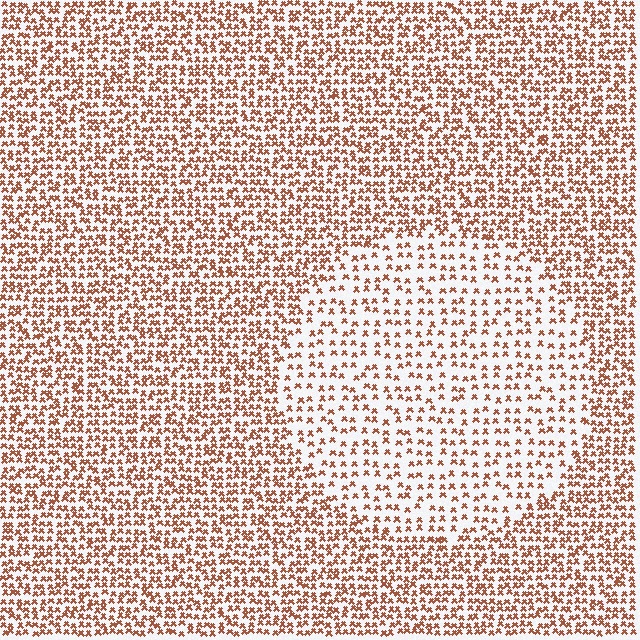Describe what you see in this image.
The image contains small brown elements arranged at two different densities. A circle-shaped region is visible where the elements are less densely packed than the surrounding area.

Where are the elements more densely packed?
The elements are more densely packed outside the circle boundary.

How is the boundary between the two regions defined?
The boundary is defined by a change in element density (approximately 2.0x ratio). All elements are the same color, size, and shape.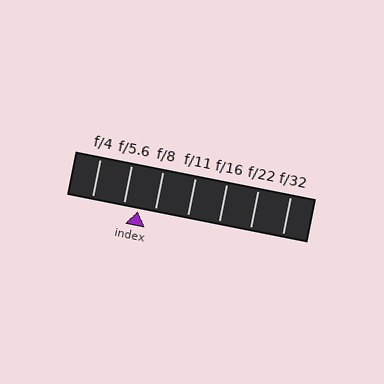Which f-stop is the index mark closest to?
The index mark is closest to f/5.6.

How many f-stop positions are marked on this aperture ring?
There are 7 f-stop positions marked.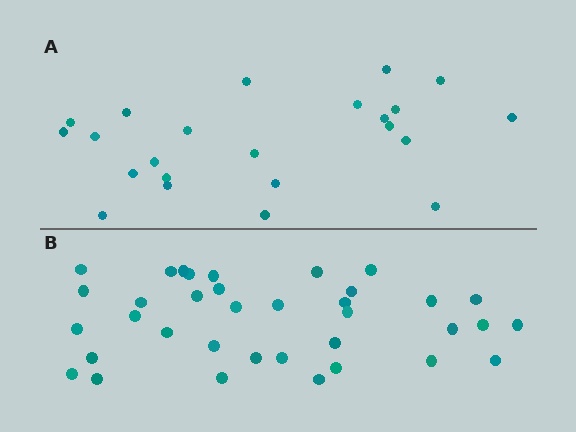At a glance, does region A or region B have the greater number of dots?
Region B (the bottom region) has more dots.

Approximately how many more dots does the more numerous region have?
Region B has approximately 15 more dots than region A.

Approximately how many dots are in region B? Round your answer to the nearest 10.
About 40 dots. (The exact count is 36, which rounds to 40.)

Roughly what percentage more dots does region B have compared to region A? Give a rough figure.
About 55% more.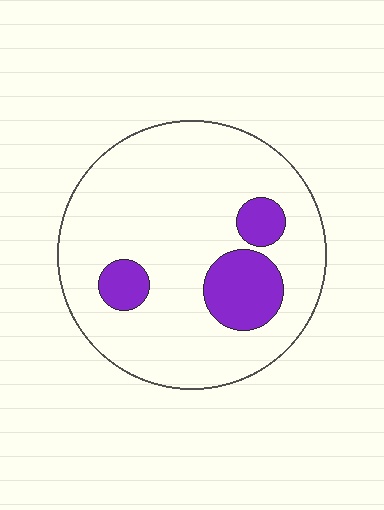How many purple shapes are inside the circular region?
3.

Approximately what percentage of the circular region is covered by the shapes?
Approximately 15%.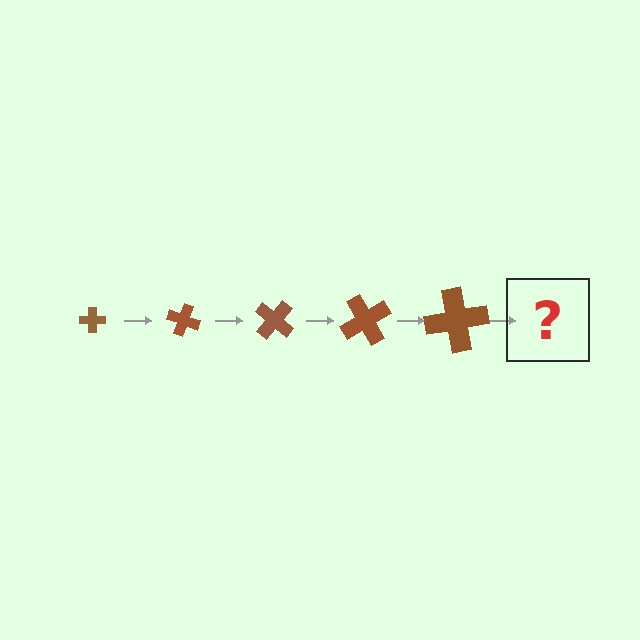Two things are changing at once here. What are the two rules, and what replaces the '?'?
The two rules are that the cross grows larger each step and it rotates 20 degrees each step. The '?' should be a cross, larger than the previous one and rotated 100 degrees from the start.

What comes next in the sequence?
The next element should be a cross, larger than the previous one and rotated 100 degrees from the start.